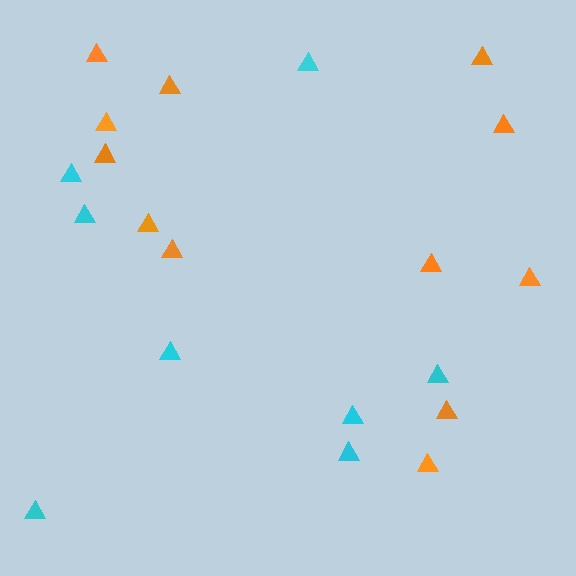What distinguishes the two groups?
There are 2 groups: one group of orange triangles (12) and one group of cyan triangles (8).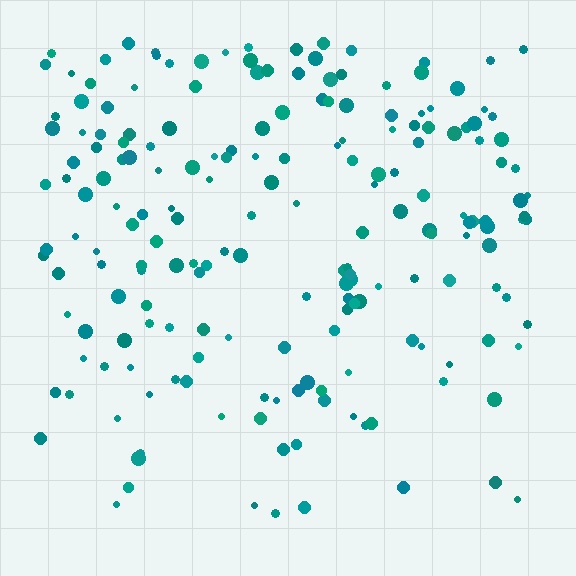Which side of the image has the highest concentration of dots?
The top.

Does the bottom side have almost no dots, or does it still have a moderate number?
Still a moderate number, just noticeably fewer than the top.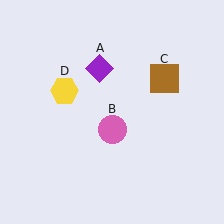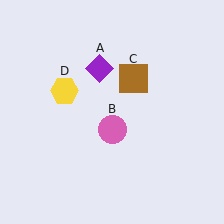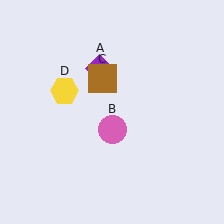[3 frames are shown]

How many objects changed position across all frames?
1 object changed position: brown square (object C).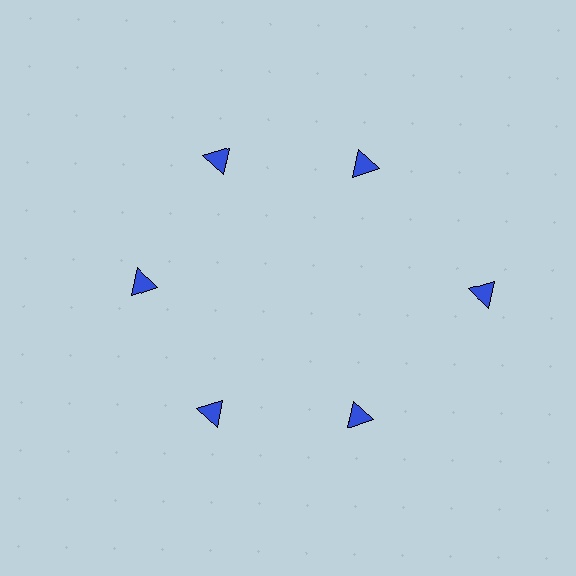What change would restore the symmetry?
The symmetry would be restored by moving it inward, back onto the ring so that all 6 triangles sit at equal angles and equal distance from the center.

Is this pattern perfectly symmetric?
No. The 6 blue triangles are arranged in a ring, but one element near the 3 o'clock position is pushed outward from the center, breaking the 6-fold rotational symmetry.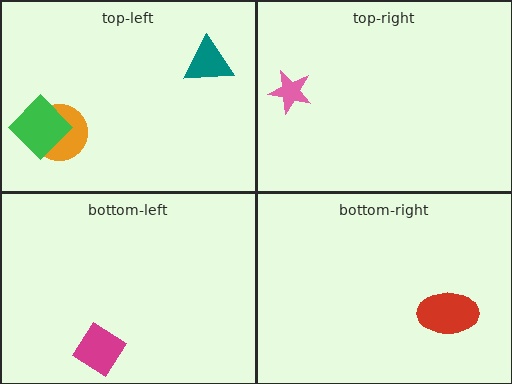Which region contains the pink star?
The top-right region.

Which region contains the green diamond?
The top-left region.